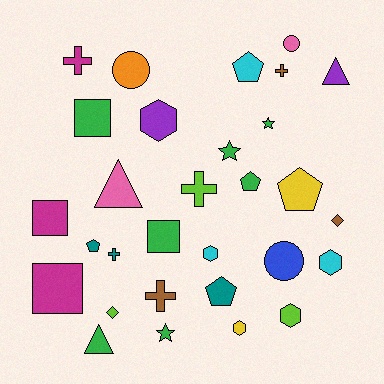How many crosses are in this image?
There are 5 crosses.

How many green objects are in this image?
There are 7 green objects.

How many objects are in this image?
There are 30 objects.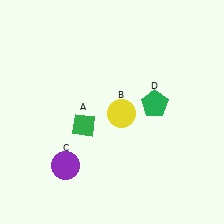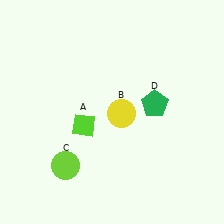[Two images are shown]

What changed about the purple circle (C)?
In Image 1, C is purple. In Image 2, it changed to lime.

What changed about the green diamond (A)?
In Image 1, A is green. In Image 2, it changed to lime.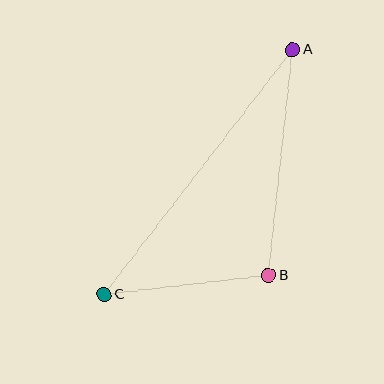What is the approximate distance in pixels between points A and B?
The distance between A and B is approximately 227 pixels.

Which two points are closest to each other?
Points B and C are closest to each other.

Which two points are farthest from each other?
Points A and C are farthest from each other.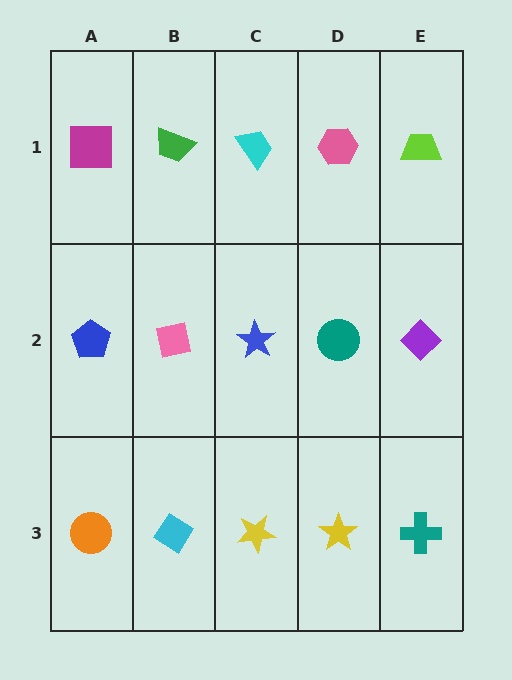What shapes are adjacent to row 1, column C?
A blue star (row 2, column C), a green trapezoid (row 1, column B), a pink hexagon (row 1, column D).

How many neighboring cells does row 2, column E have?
3.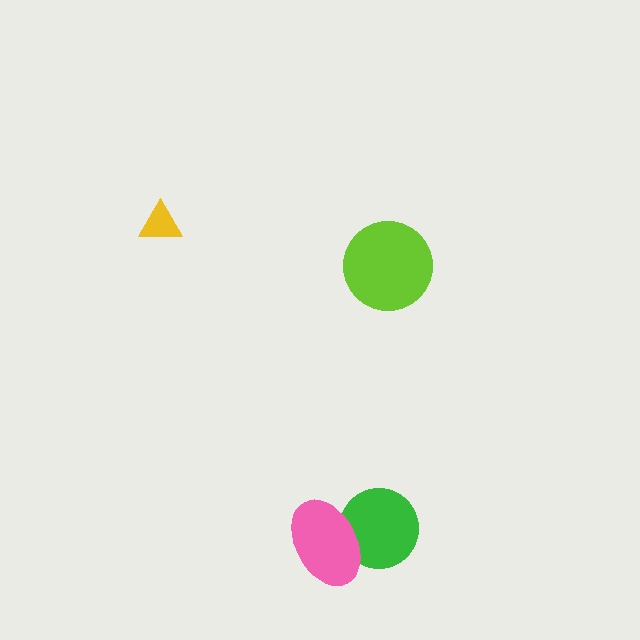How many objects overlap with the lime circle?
0 objects overlap with the lime circle.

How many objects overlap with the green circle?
1 object overlaps with the green circle.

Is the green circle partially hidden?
Yes, it is partially covered by another shape.